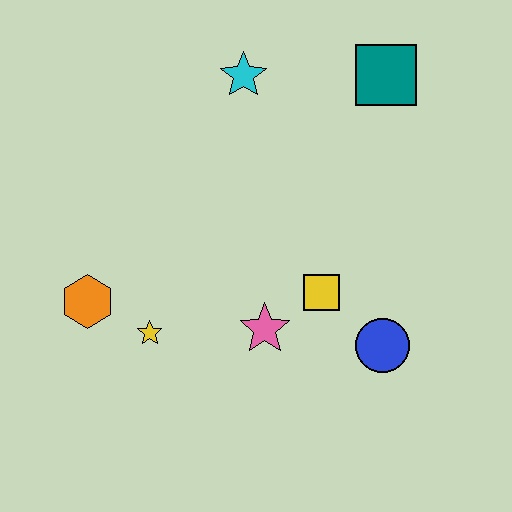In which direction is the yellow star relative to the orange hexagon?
The yellow star is to the right of the orange hexagon.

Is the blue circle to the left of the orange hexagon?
No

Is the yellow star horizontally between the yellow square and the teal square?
No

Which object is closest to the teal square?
The cyan star is closest to the teal square.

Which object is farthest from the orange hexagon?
The teal square is farthest from the orange hexagon.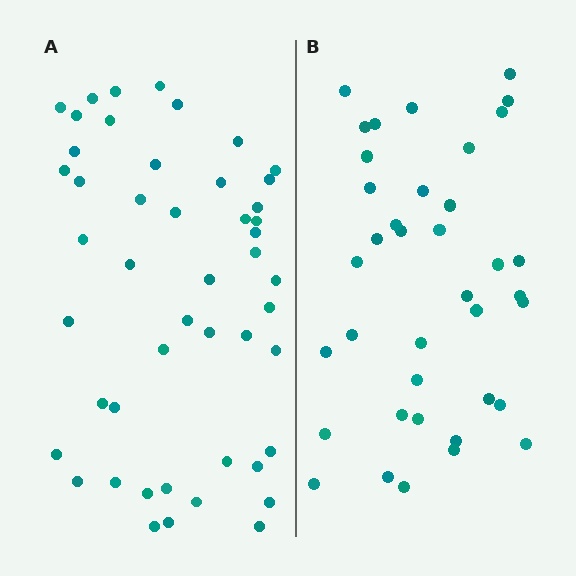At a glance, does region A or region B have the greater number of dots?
Region A (the left region) has more dots.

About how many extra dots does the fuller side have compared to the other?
Region A has roughly 10 or so more dots than region B.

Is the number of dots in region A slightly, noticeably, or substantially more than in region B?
Region A has noticeably more, but not dramatically so. The ratio is roughly 1.3 to 1.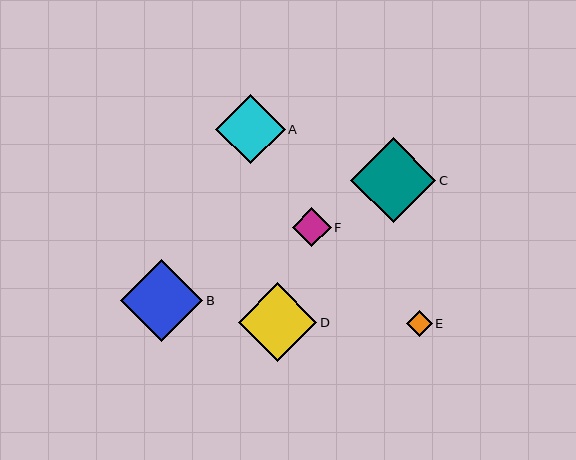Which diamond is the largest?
Diamond C is the largest with a size of approximately 85 pixels.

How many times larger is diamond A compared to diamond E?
Diamond A is approximately 2.7 times the size of diamond E.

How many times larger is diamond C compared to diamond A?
Diamond C is approximately 1.2 times the size of diamond A.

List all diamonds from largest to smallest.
From largest to smallest: C, B, D, A, F, E.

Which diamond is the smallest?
Diamond E is the smallest with a size of approximately 26 pixels.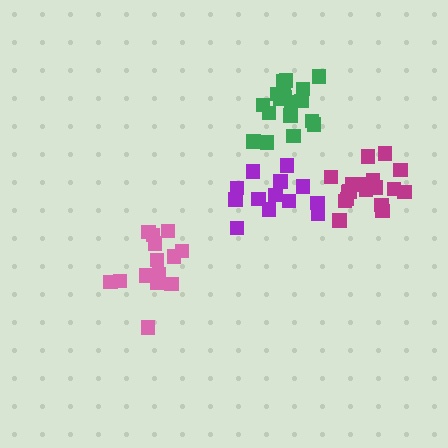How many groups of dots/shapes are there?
There are 4 groups.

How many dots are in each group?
Group 1: 14 dots, Group 2: 18 dots, Group 3: 14 dots, Group 4: 18 dots (64 total).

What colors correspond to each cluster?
The clusters are colored: purple, magenta, pink, green.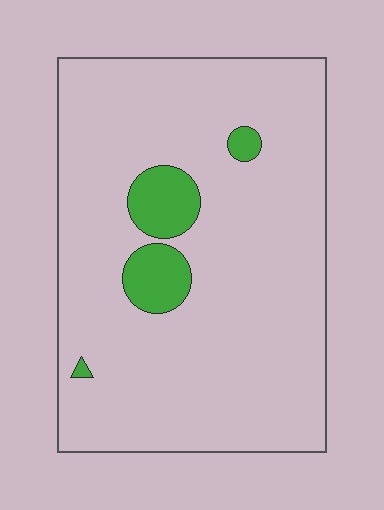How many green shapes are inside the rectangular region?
4.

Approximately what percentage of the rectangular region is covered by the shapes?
Approximately 10%.